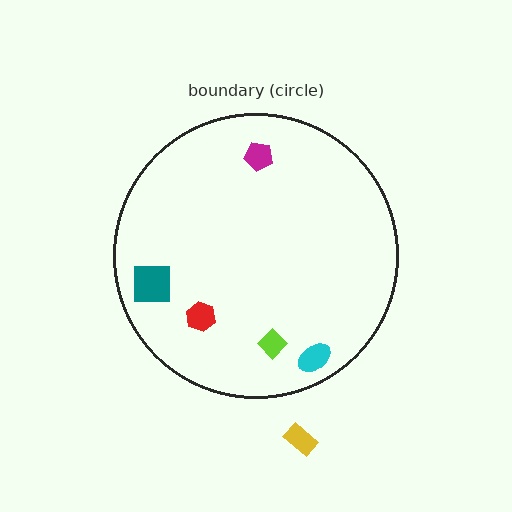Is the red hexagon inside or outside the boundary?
Inside.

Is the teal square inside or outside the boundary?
Inside.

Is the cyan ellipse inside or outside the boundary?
Inside.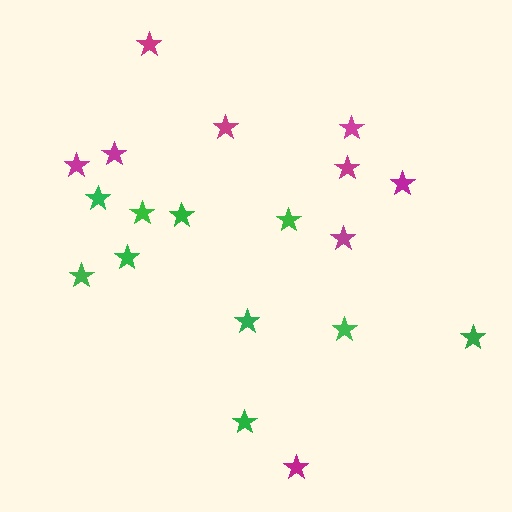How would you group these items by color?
There are 2 groups: one group of magenta stars (9) and one group of green stars (10).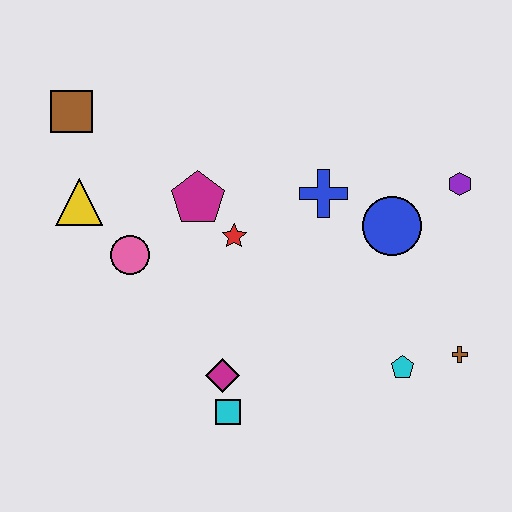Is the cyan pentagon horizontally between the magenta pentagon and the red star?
No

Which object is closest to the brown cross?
The cyan pentagon is closest to the brown cross.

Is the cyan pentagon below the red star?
Yes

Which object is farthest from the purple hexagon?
The brown square is farthest from the purple hexagon.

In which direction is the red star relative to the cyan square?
The red star is above the cyan square.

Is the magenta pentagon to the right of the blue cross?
No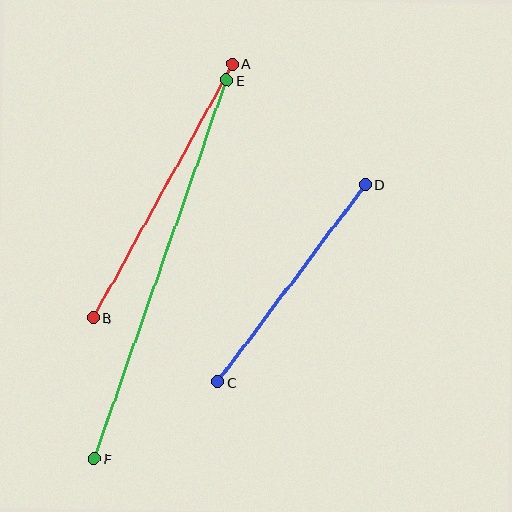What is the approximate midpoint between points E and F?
The midpoint is at approximately (160, 270) pixels.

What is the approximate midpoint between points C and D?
The midpoint is at approximately (292, 283) pixels.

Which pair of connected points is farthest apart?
Points E and F are farthest apart.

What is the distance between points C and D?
The distance is approximately 247 pixels.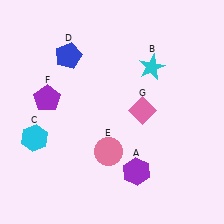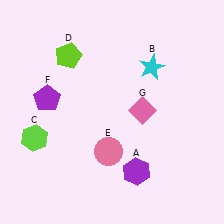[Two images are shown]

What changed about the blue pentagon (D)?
In Image 1, D is blue. In Image 2, it changed to lime.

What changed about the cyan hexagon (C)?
In Image 1, C is cyan. In Image 2, it changed to lime.